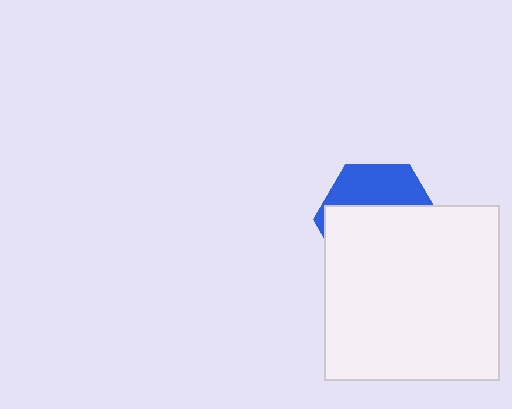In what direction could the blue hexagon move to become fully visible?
The blue hexagon could move up. That would shift it out from behind the white square entirely.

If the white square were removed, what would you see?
You would see the complete blue hexagon.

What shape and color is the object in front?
The object in front is a white square.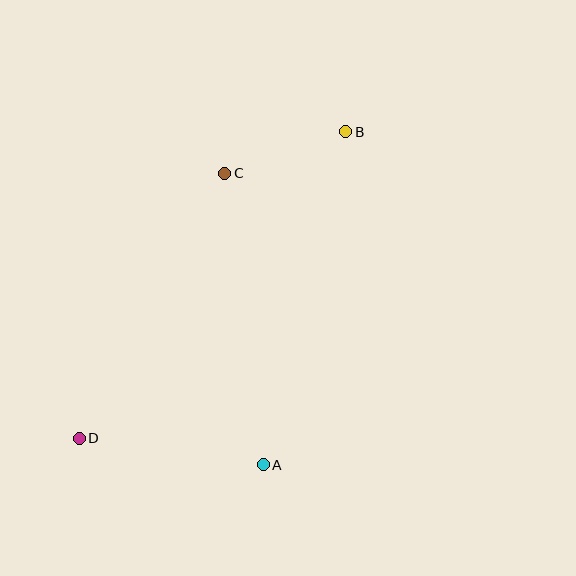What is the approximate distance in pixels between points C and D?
The distance between C and D is approximately 302 pixels.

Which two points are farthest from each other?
Points B and D are farthest from each other.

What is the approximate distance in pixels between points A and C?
The distance between A and C is approximately 294 pixels.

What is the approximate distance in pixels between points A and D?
The distance between A and D is approximately 186 pixels.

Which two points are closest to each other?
Points B and C are closest to each other.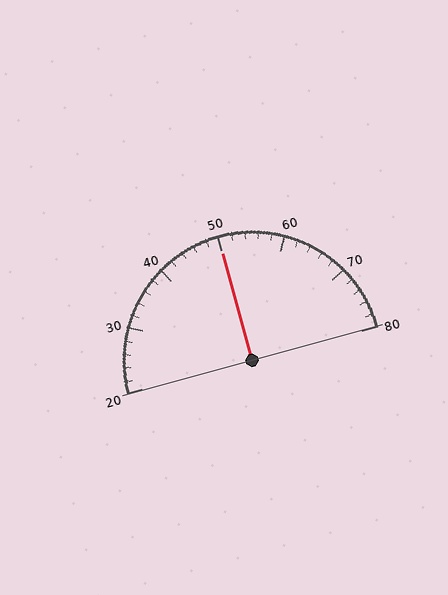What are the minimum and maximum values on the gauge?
The gauge ranges from 20 to 80.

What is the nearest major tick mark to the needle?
The nearest major tick mark is 50.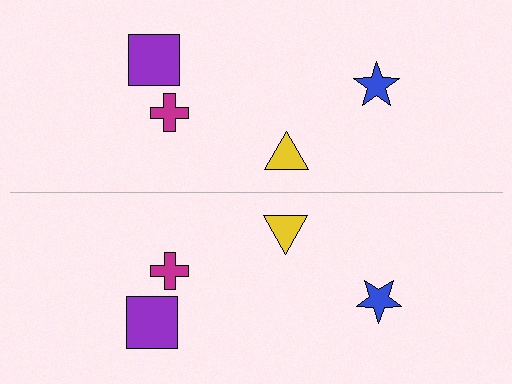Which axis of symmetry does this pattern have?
The pattern has a horizontal axis of symmetry running through the center of the image.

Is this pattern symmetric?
Yes, this pattern has bilateral (reflection) symmetry.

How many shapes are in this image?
There are 8 shapes in this image.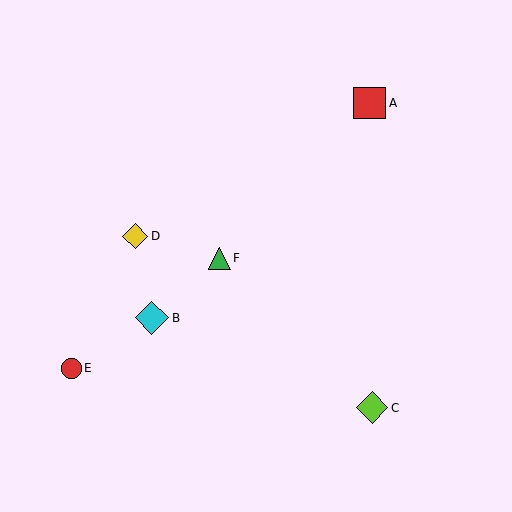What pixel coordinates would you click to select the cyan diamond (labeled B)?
Click at (152, 318) to select the cyan diamond B.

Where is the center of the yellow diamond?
The center of the yellow diamond is at (135, 236).